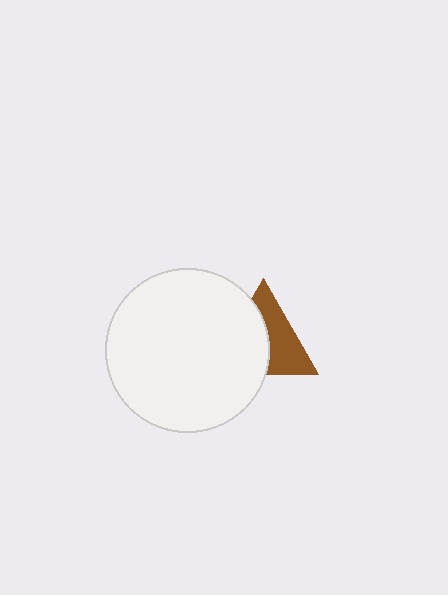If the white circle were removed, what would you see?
You would see the complete brown triangle.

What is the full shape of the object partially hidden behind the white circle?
The partially hidden object is a brown triangle.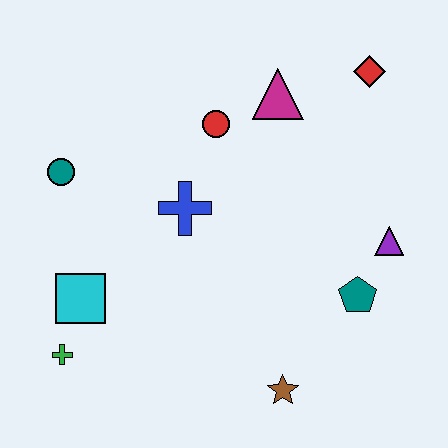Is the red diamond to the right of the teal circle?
Yes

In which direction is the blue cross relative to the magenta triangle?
The blue cross is below the magenta triangle.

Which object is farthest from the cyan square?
The red diamond is farthest from the cyan square.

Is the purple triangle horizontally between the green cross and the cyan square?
No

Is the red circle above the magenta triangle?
No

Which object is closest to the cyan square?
The green cross is closest to the cyan square.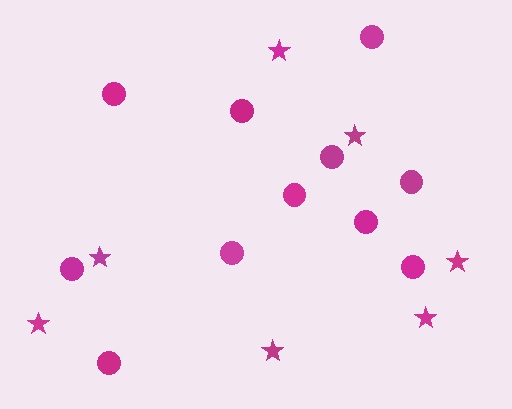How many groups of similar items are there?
There are 2 groups: one group of stars (7) and one group of circles (11).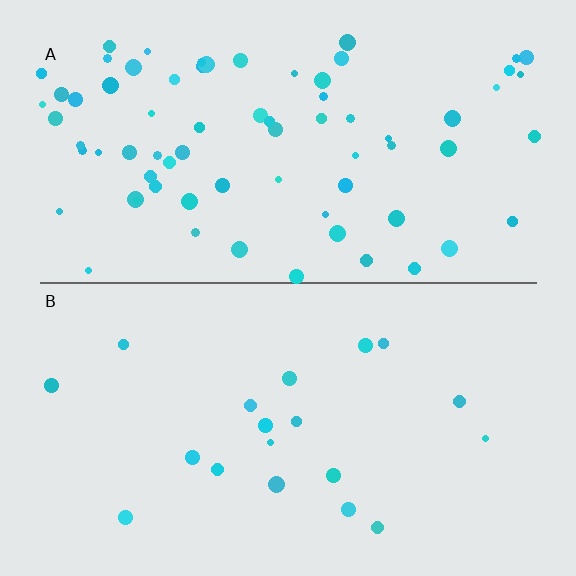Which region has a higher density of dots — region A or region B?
A (the top).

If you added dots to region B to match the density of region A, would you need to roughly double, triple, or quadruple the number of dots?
Approximately quadruple.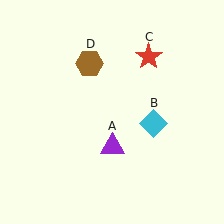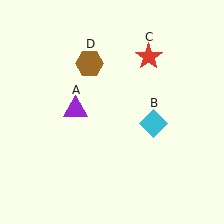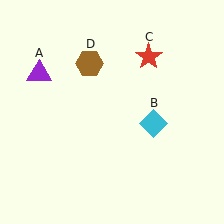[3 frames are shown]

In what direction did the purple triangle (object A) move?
The purple triangle (object A) moved up and to the left.